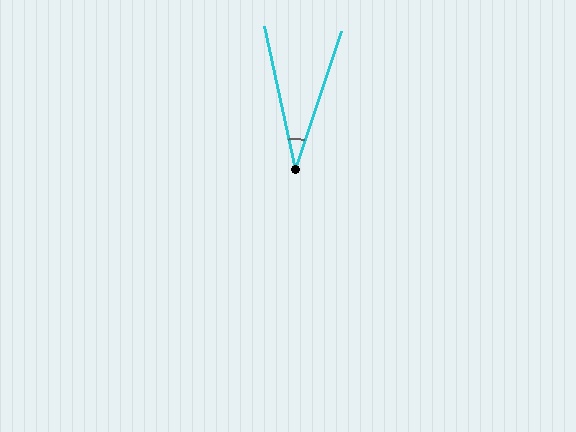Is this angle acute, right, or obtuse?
It is acute.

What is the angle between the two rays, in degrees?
Approximately 30 degrees.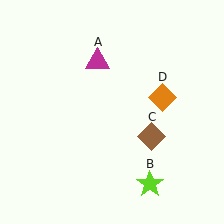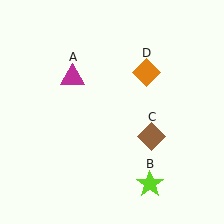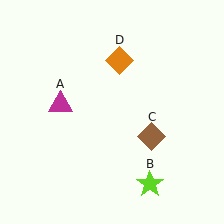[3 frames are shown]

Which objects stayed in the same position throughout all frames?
Lime star (object B) and brown diamond (object C) remained stationary.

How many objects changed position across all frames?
2 objects changed position: magenta triangle (object A), orange diamond (object D).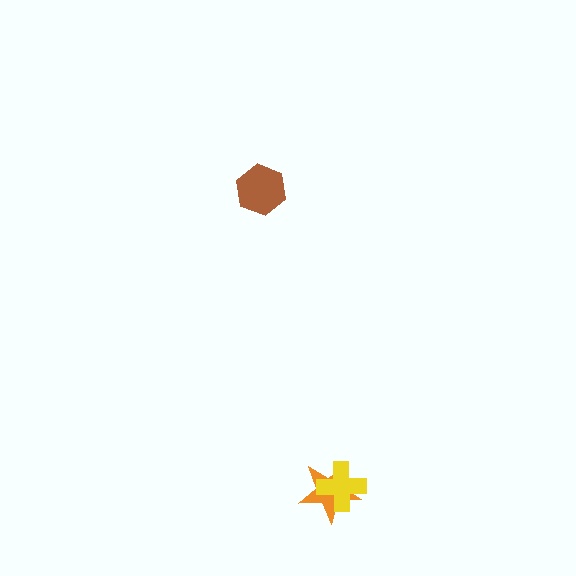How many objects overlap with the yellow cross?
1 object overlaps with the yellow cross.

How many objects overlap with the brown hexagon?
0 objects overlap with the brown hexagon.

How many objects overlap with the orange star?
1 object overlaps with the orange star.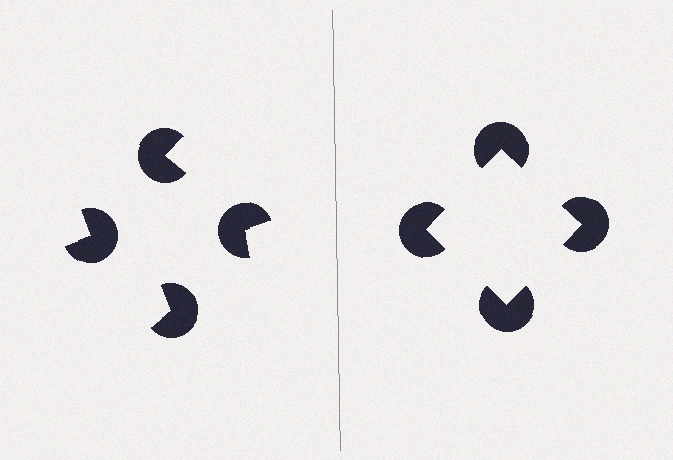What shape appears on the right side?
An illusory square.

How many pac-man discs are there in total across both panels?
8 — 4 on each side.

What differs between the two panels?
The pac-man discs are positioned identically on both sides; only the wedge orientations differ. On the right they align to a square; on the left they are misaligned.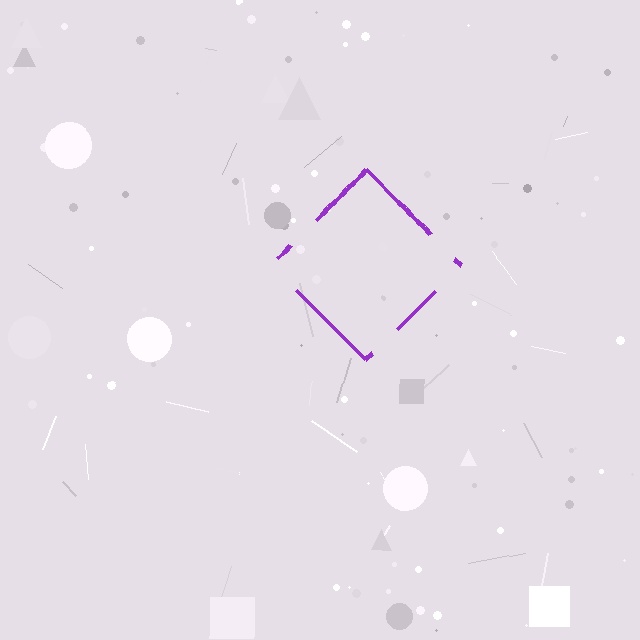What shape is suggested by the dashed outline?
The dashed outline suggests a diamond.